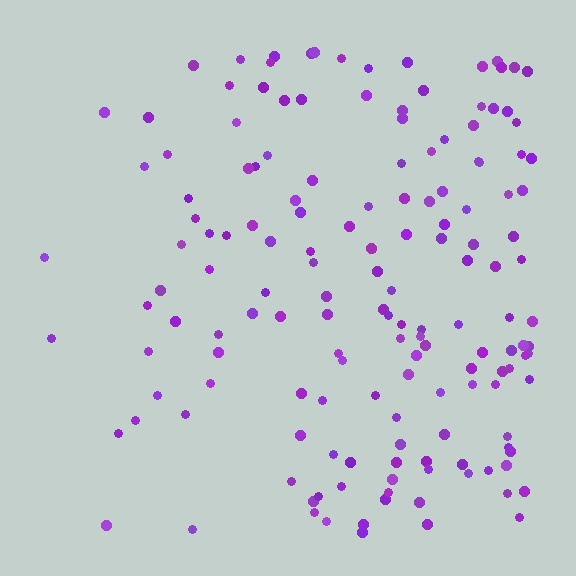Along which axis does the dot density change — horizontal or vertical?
Horizontal.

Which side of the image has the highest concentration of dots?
The right.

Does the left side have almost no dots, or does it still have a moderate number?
Still a moderate number, just noticeably fewer than the right.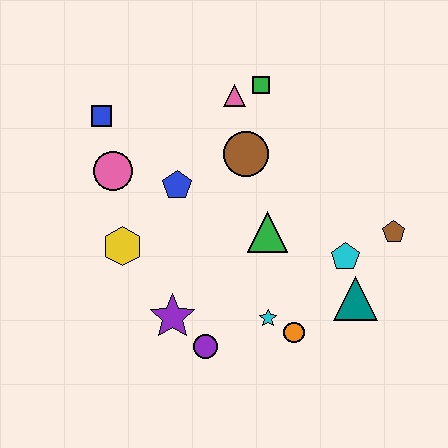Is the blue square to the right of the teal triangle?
No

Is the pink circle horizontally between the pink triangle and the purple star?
No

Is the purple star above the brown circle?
No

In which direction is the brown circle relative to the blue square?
The brown circle is to the right of the blue square.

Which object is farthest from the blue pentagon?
The brown pentagon is farthest from the blue pentagon.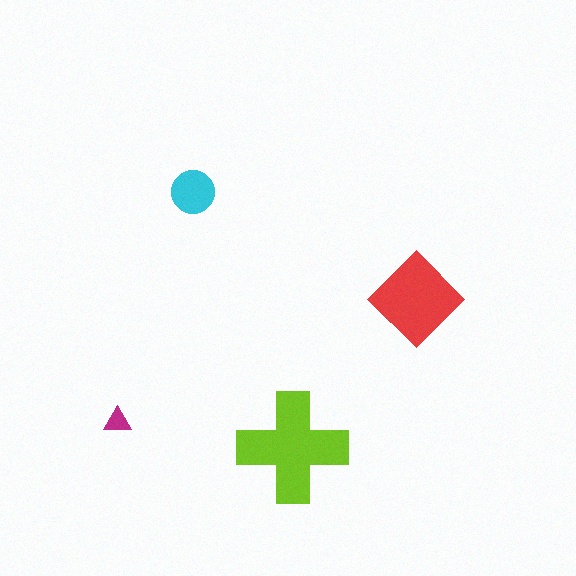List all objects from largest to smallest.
The lime cross, the red diamond, the cyan circle, the magenta triangle.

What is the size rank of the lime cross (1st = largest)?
1st.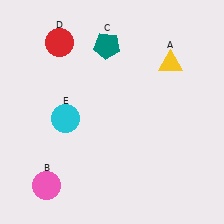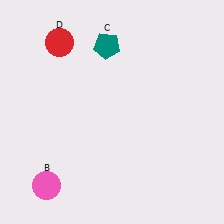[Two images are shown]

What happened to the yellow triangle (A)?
The yellow triangle (A) was removed in Image 2. It was in the top-right area of Image 1.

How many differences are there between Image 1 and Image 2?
There are 2 differences between the two images.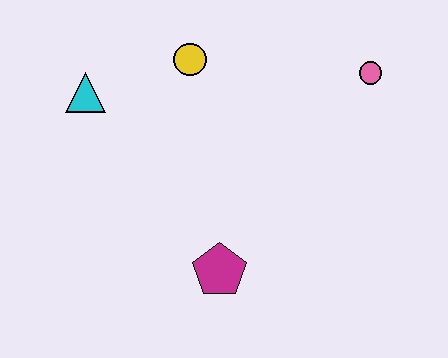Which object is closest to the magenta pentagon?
The yellow circle is closest to the magenta pentagon.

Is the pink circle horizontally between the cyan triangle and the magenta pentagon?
No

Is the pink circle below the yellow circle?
Yes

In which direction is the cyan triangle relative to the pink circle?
The cyan triangle is to the left of the pink circle.